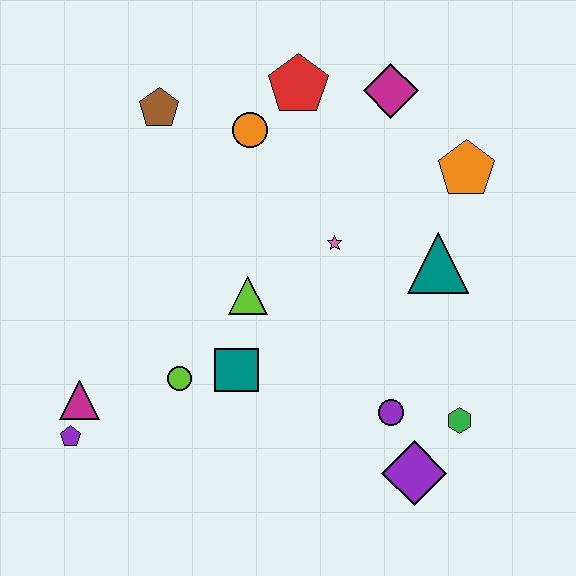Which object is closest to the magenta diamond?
The red pentagon is closest to the magenta diamond.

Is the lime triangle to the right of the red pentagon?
No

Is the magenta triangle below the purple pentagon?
No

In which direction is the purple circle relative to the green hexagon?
The purple circle is to the left of the green hexagon.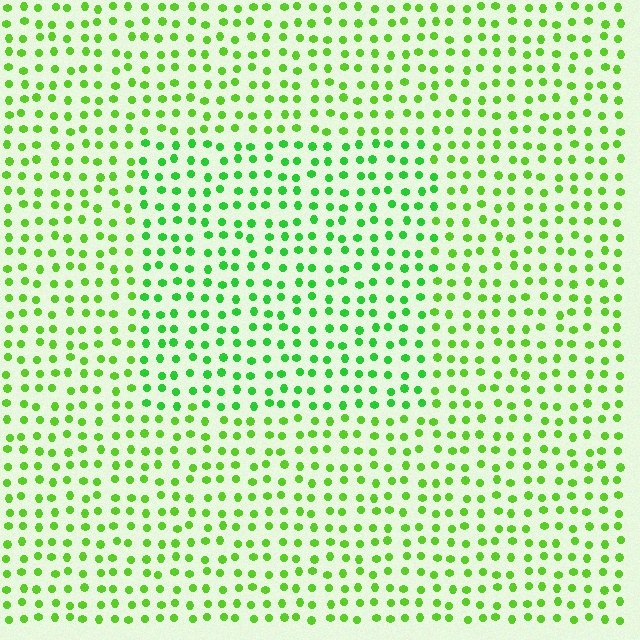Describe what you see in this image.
The image is filled with small lime elements in a uniform arrangement. A rectangle-shaped region is visible where the elements are tinted to a slightly different hue, forming a subtle color boundary.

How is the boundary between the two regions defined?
The boundary is defined purely by a slight shift in hue (about 23 degrees). Spacing, size, and orientation are identical on both sides.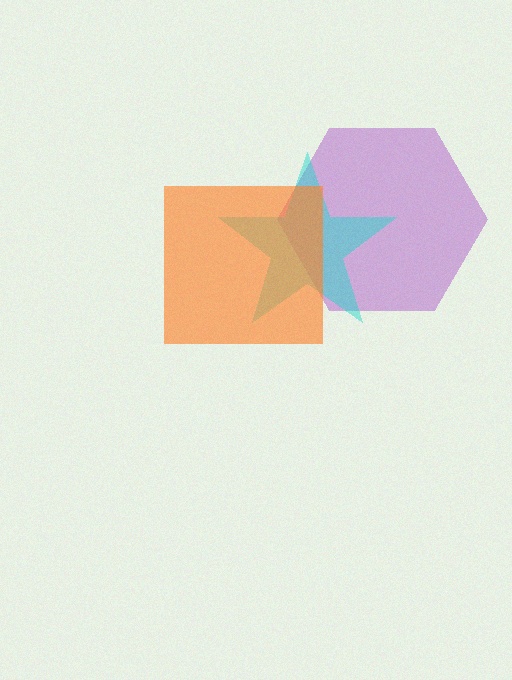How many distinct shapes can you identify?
There are 3 distinct shapes: a purple hexagon, a cyan star, an orange square.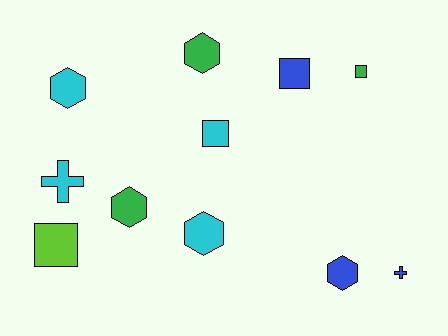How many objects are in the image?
There are 11 objects.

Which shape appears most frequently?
Hexagon, with 5 objects.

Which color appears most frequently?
Cyan, with 4 objects.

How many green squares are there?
There is 1 green square.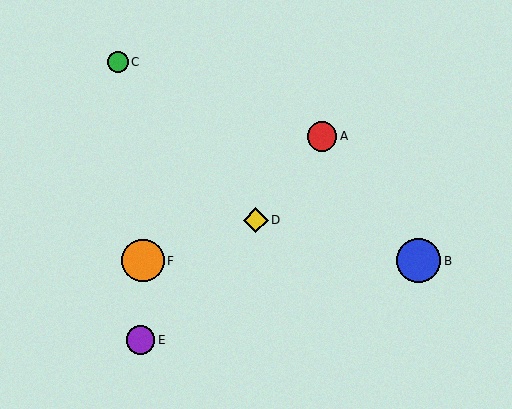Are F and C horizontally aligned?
No, F is at y≈261 and C is at y≈62.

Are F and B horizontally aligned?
Yes, both are at y≈261.